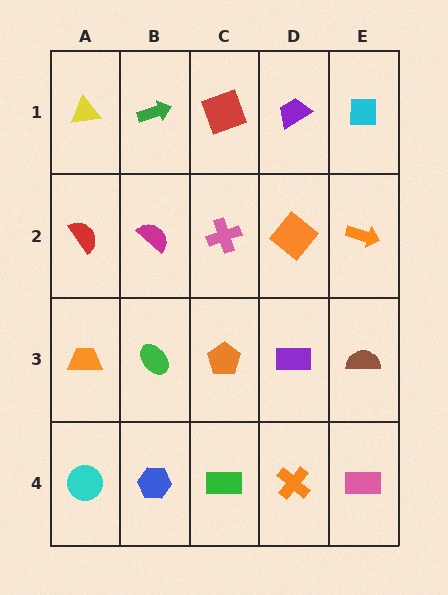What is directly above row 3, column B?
A magenta semicircle.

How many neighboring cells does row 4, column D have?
3.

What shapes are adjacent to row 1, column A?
A red semicircle (row 2, column A), a green arrow (row 1, column B).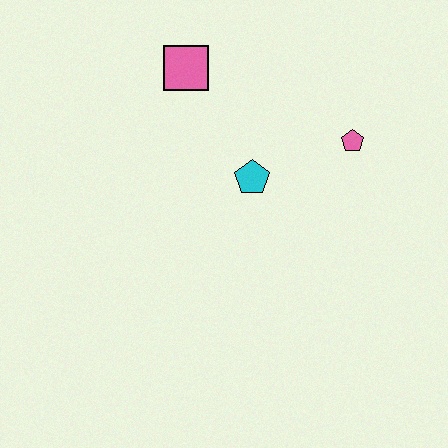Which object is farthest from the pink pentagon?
The pink square is farthest from the pink pentagon.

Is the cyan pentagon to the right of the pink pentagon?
No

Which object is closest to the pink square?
The cyan pentagon is closest to the pink square.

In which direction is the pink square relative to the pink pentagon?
The pink square is to the left of the pink pentagon.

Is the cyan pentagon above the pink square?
No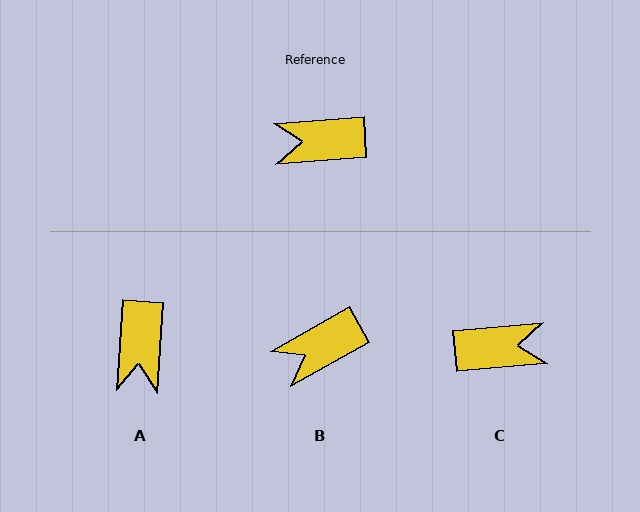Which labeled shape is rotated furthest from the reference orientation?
C, about 179 degrees away.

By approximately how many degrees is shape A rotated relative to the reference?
Approximately 82 degrees counter-clockwise.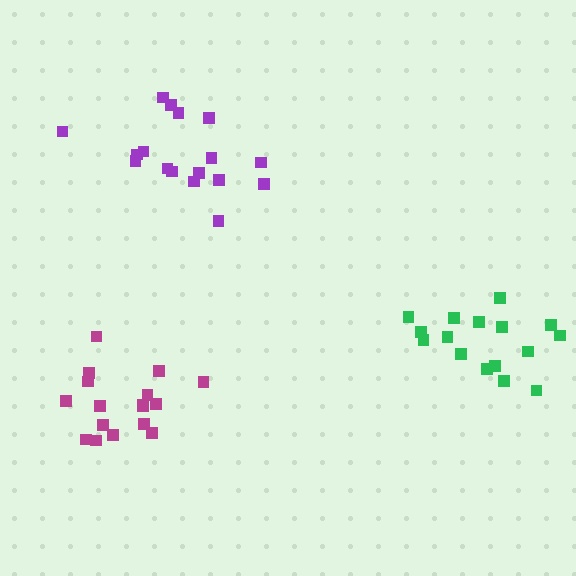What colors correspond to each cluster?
The clusters are colored: magenta, purple, green.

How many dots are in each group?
Group 1: 17 dots, Group 2: 17 dots, Group 3: 16 dots (50 total).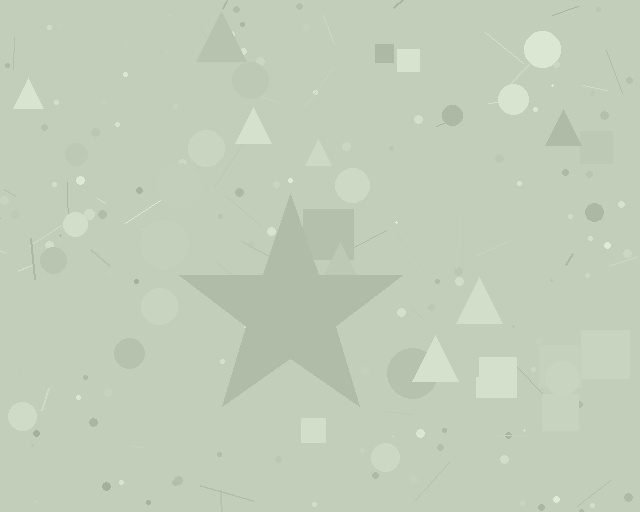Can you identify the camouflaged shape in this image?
The camouflaged shape is a star.